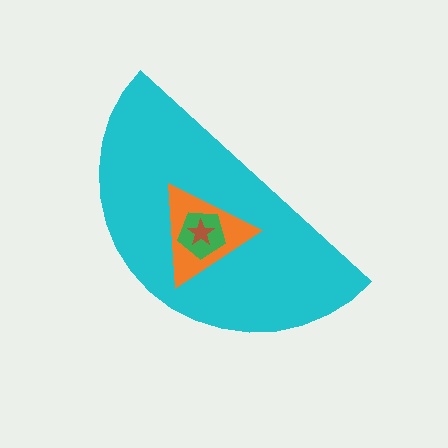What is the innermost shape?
The brown star.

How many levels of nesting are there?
4.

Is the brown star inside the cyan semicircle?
Yes.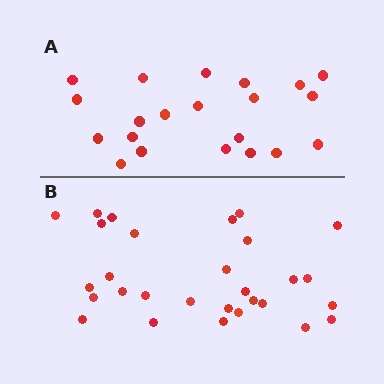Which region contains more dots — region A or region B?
Region B (the bottom region) has more dots.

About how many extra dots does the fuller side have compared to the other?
Region B has roughly 8 or so more dots than region A.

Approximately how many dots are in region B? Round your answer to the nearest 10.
About 30 dots. (The exact count is 29, which rounds to 30.)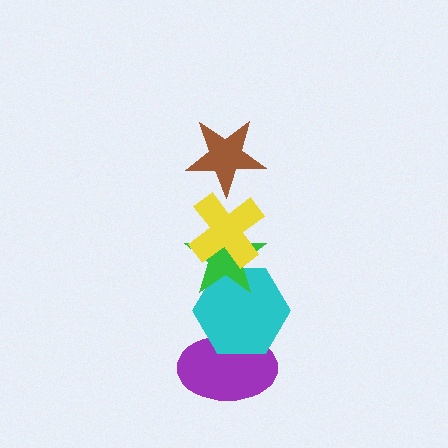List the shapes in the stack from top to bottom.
From top to bottom: the brown star, the yellow cross, the green star, the cyan hexagon, the purple ellipse.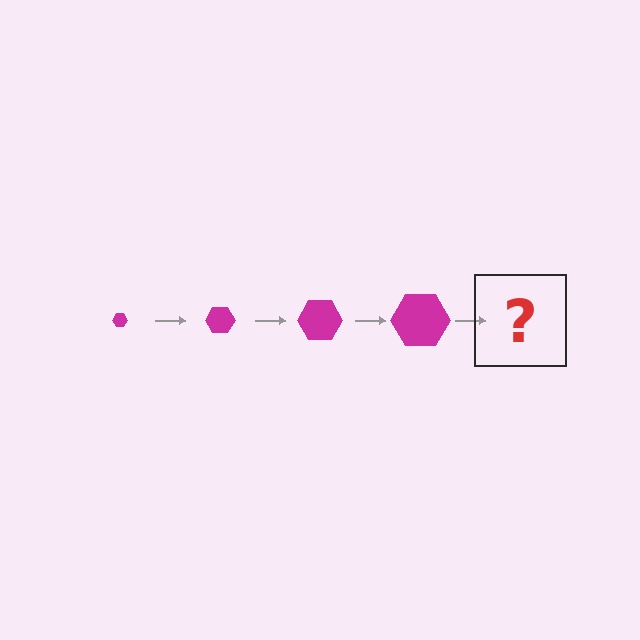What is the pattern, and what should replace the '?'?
The pattern is that the hexagon gets progressively larger each step. The '?' should be a magenta hexagon, larger than the previous one.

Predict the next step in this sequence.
The next step is a magenta hexagon, larger than the previous one.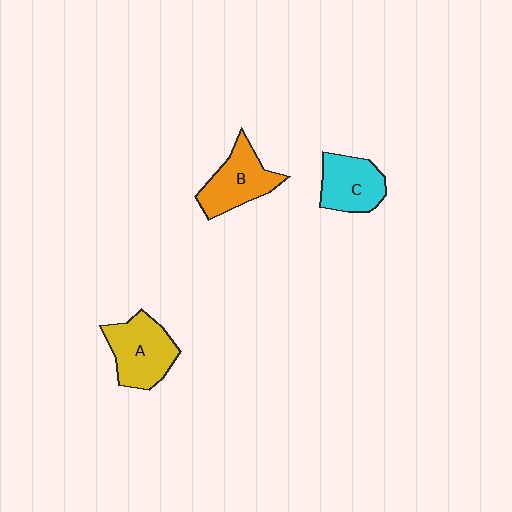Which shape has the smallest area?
Shape C (cyan).